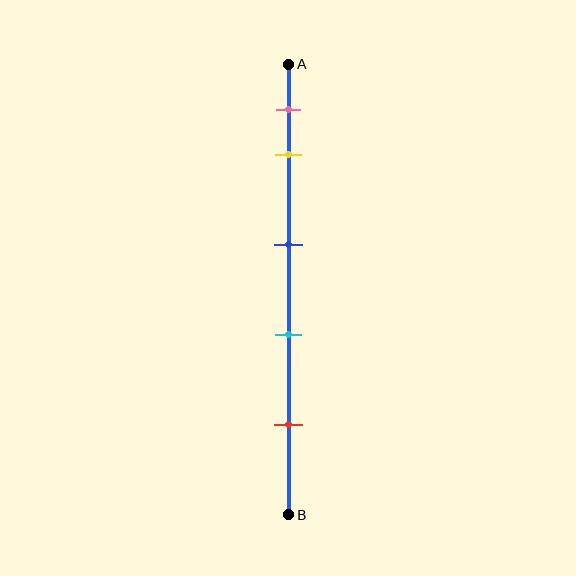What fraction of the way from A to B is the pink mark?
The pink mark is approximately 10% (0.1) of the way from A to B.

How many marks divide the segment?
There are 5 marks dividing the segment.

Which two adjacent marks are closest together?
The pink and yellow marks are the closest adjacent pair.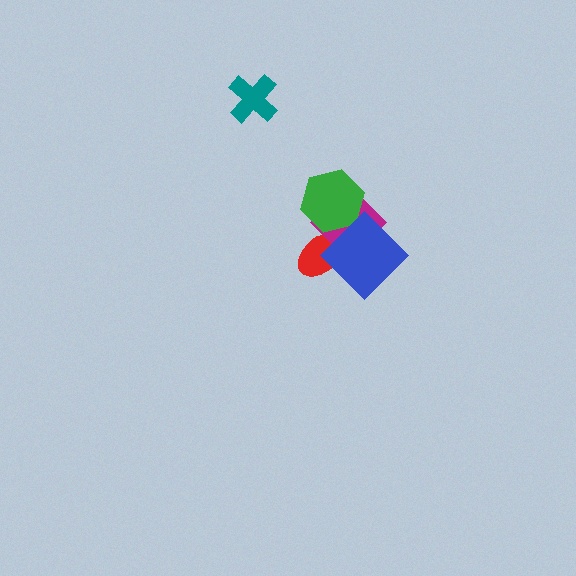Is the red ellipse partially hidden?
Yes, it is partially covered by another shape.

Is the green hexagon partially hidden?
Yes, it is partially covered by another shape.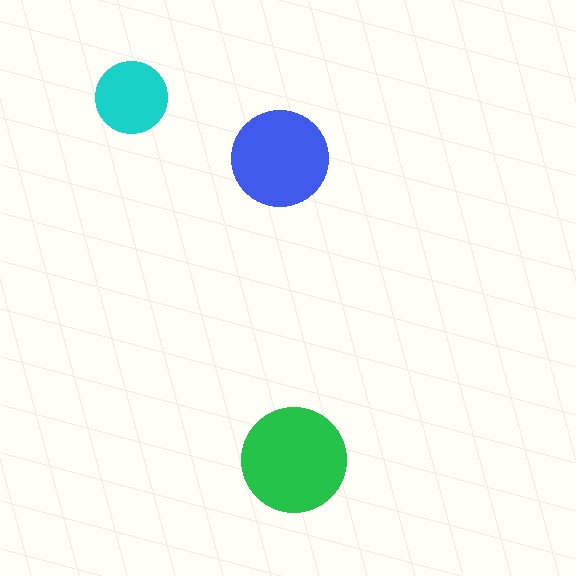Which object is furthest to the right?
The green circle is rightmost.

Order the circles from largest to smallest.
the green one, the blue one, the cyan one.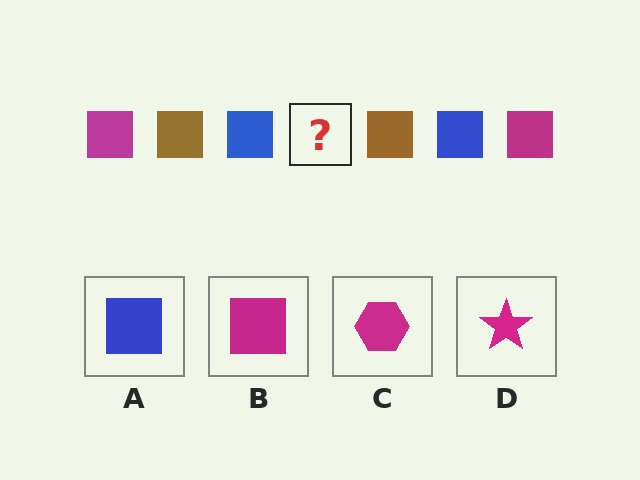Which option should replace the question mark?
Option B.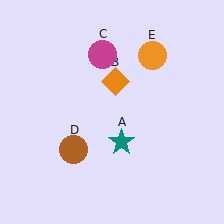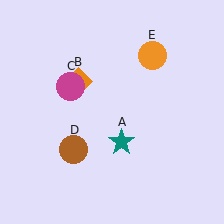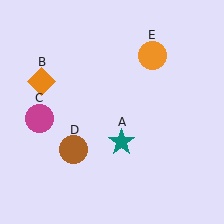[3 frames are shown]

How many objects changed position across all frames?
2 objects changed position: orange diamond (object B), magenta circle (object C).